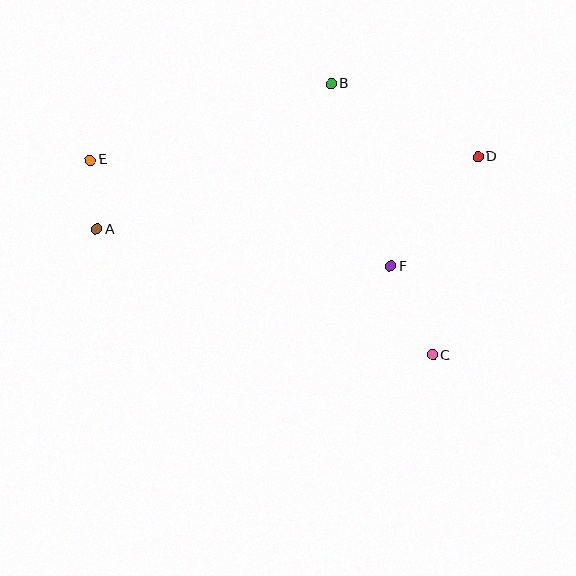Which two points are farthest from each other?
Points C and E are farthest from each other.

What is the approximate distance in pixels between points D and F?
The distance between D and F is approximately 140 pixels.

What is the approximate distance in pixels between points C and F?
The distance between C and F is approximately 98 pixels.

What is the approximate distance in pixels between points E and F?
The distance between E and F is approximately 319 pixels.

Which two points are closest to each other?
Points A and E are closest to each other.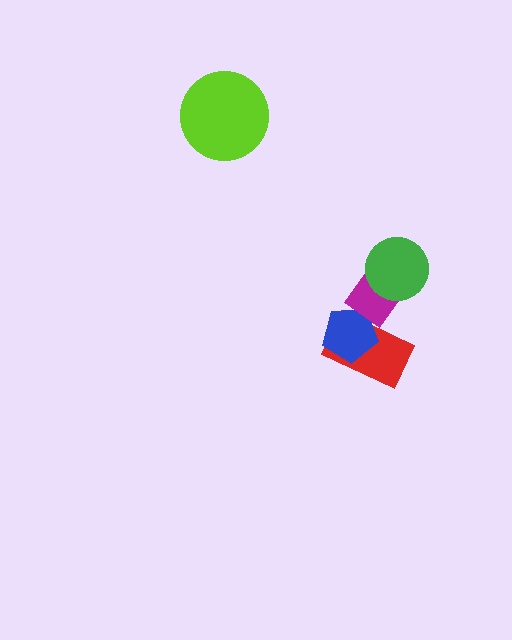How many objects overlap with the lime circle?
0 objects overlap with the lime circle.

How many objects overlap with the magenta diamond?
3 objects overlap with the magenta diamond.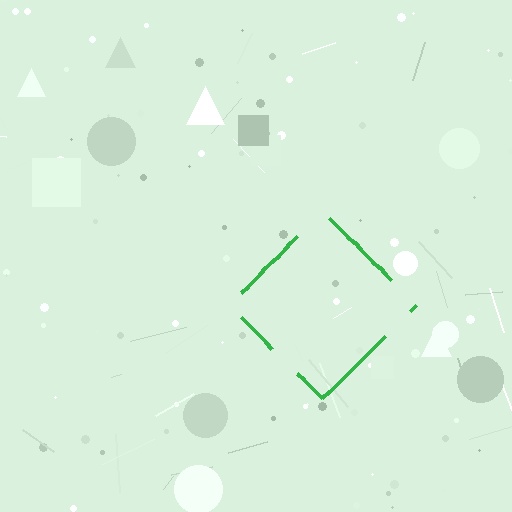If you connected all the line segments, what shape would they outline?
They would outline a diamond.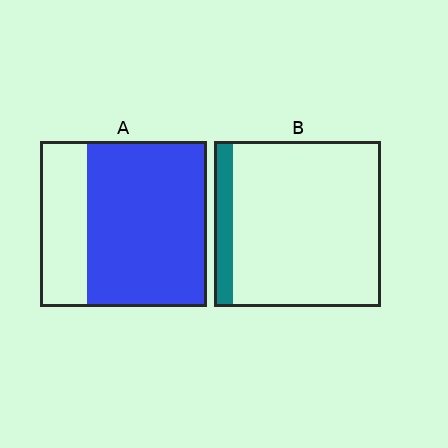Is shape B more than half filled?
No.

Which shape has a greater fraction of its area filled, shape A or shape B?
Shape A.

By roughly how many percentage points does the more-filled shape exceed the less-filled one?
By roughly 60 percentage points (A over B).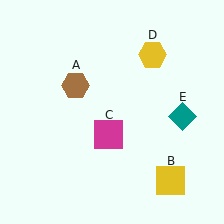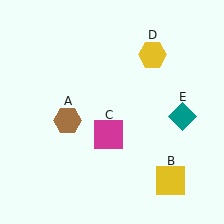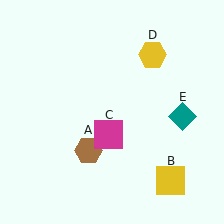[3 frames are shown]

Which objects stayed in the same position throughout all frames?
Yellow square (object B) and magenta square (object C) and yellow hexagon (object D) and teal diamond (object E) remained stationary.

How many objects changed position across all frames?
1 object changed position: brown hexagon (object A).